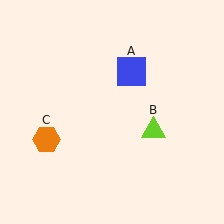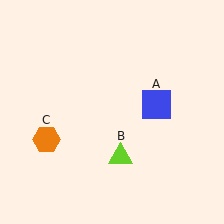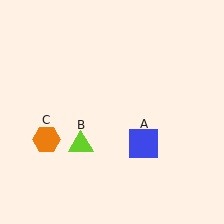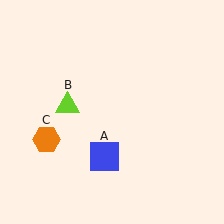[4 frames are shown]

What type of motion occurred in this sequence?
The blue square (object A), lime triangle (object B) rotated clockwise around the center of the scene.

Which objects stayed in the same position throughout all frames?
Orange hexagon (object C) remained stationary.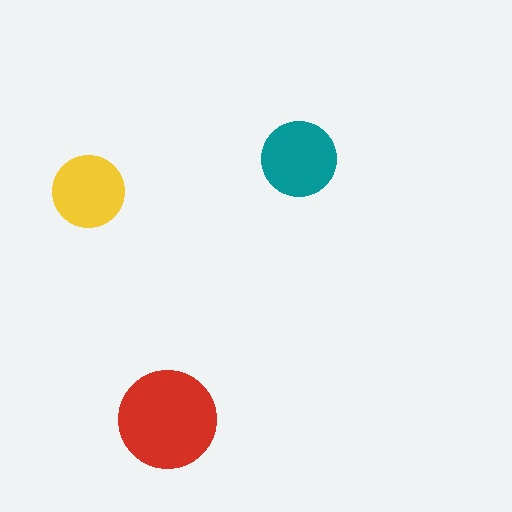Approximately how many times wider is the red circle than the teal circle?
About 1.5 times wider.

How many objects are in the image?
There are 3 objects in the image.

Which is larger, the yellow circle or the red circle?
The red one.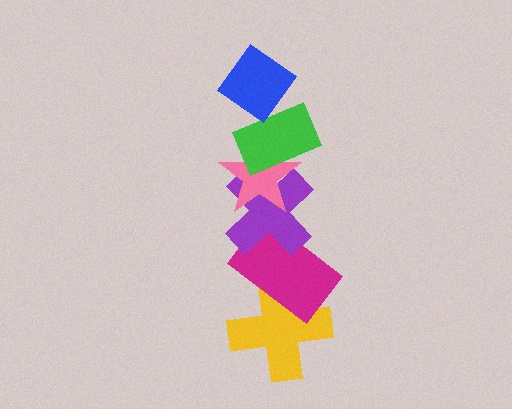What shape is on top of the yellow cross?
The magenta rectangle is on top of the yellow cross.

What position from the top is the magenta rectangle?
The magenta rectangle is 5th from the top.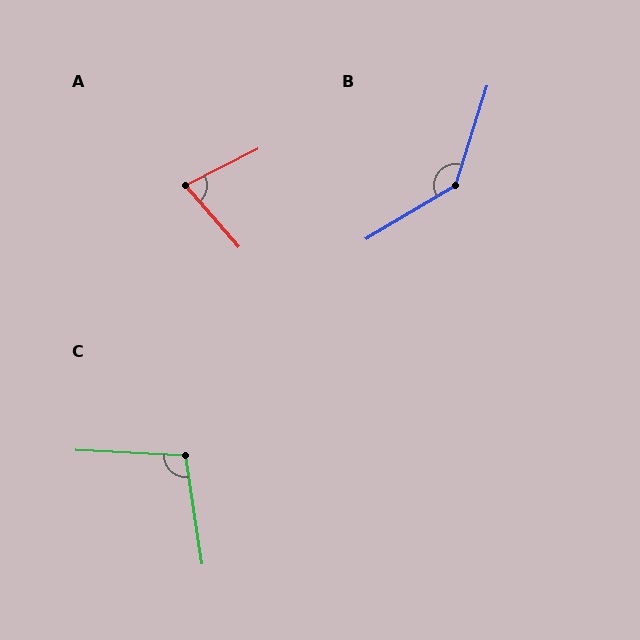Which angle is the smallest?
A, at approximately 76 degrees.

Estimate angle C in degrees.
Approximately 102 degrees.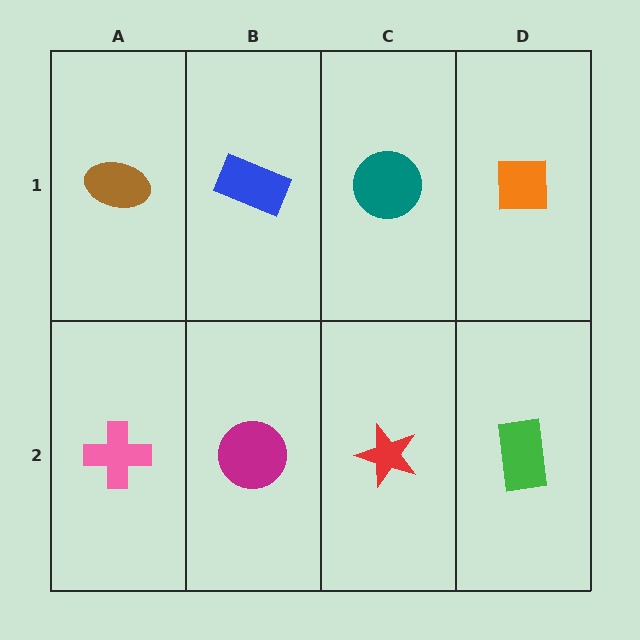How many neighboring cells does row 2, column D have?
2.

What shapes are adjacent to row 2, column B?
A blue rectangle (row 1, column B), a pink cross (row 2, column A), a red star (row 2, column C).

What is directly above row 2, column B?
A blue rectangle.